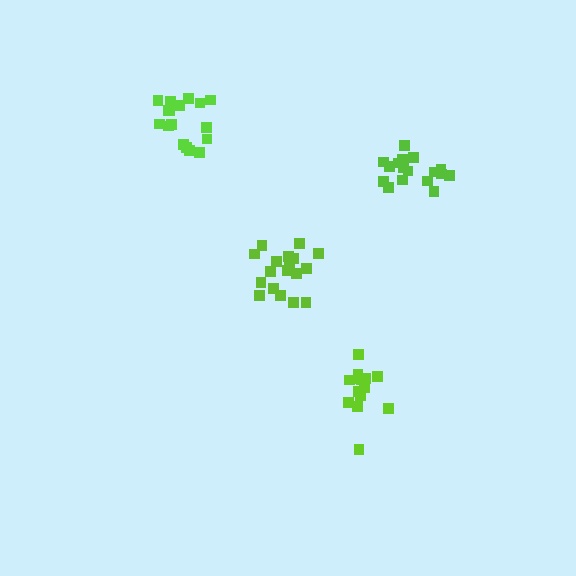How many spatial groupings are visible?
There are 4 spatial groupings.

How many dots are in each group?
Group 1: 14 dots, Group 2: 17 dots, Group 3: 18 dots, Group 4: 17 dots (66 total).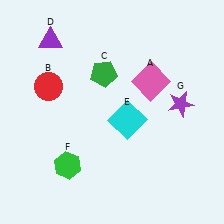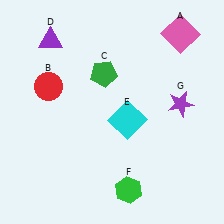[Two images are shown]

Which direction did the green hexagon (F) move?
The green hexagon (F) moved right.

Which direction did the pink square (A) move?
The pink square (A) moved up.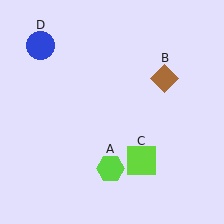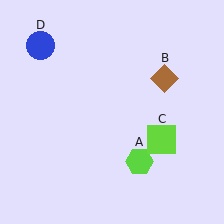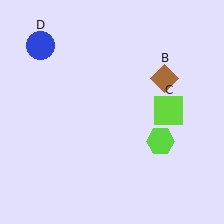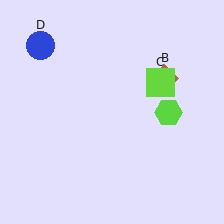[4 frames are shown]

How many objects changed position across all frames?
2 objects changed position: lime hexagon (object A), lime square (object C).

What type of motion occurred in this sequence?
The lime hexagon (object A), lime square (object C) rotated counterclockwise around the center of the scene.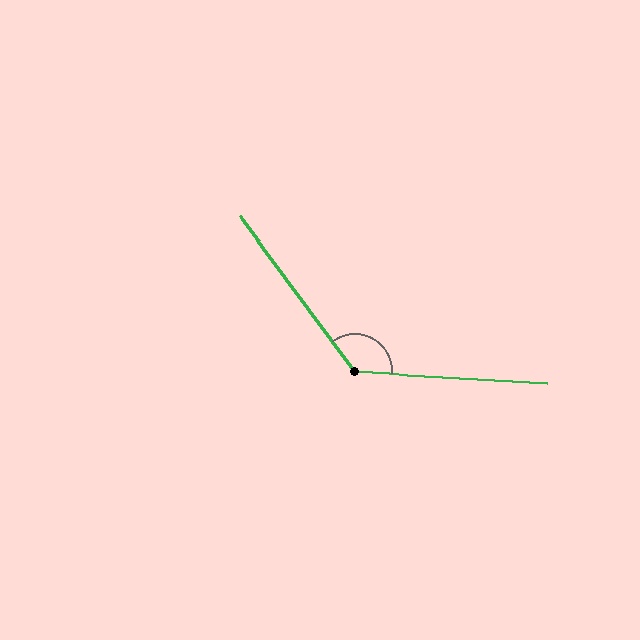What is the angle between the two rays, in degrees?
Approximately 130 degrees.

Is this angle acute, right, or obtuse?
It is obtuse.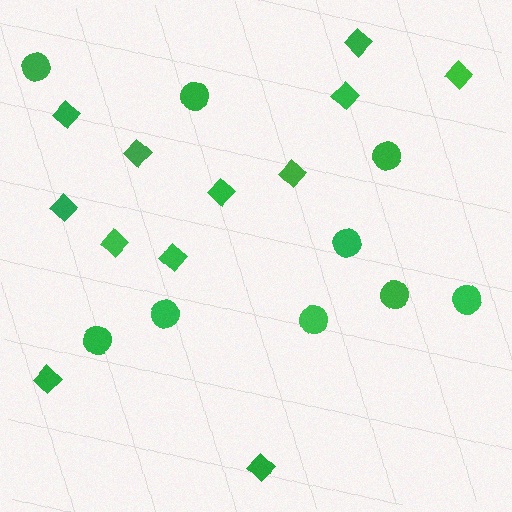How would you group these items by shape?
There are 2 groups: one group of diamonds (12) and one group of circles (9).